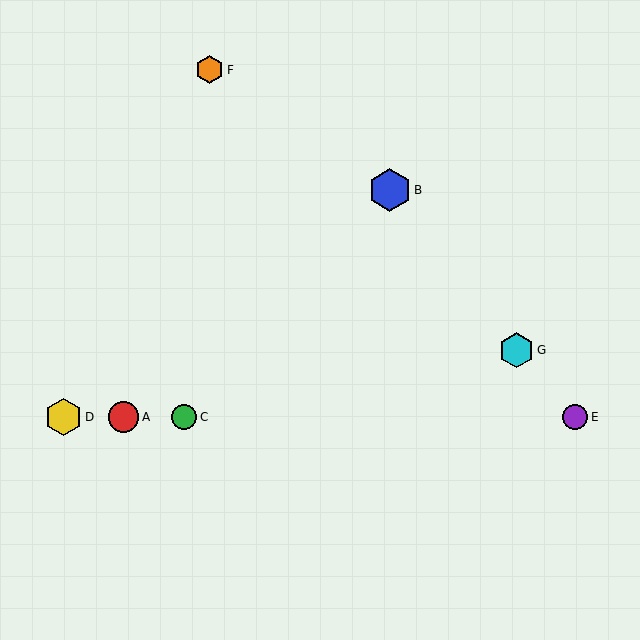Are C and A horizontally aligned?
Yes, both are at y≈417.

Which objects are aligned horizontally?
Objects A, C, D, E are aligned horizontally.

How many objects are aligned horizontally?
4 objects (A, C, D, E) are aligned horizontally.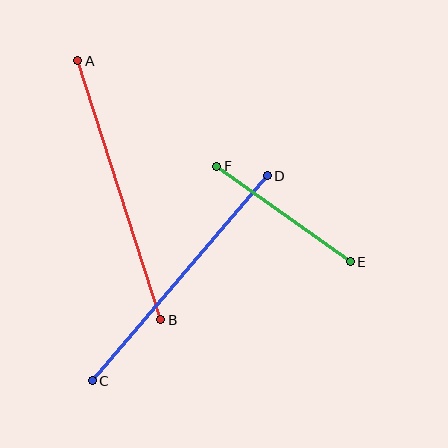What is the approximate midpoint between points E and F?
The midpoint is at approximately (283, 214) pixels.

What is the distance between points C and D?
The distance is approximately 269 pixels.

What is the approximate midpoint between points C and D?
The midpoint is at approximately (180, 278) pixels.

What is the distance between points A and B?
The distance is approximately 272 pixels.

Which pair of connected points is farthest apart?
Points A and B are farthest apart.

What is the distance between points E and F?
The distance is approximately 164 pixels.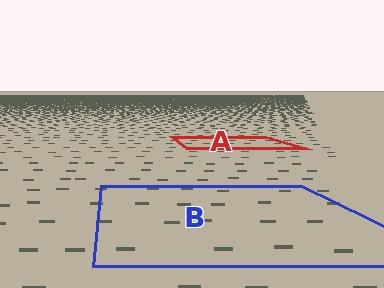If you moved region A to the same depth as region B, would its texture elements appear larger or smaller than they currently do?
They would appear larger. At a closer depth, the same texture elements are projected at a bigger on-screen size.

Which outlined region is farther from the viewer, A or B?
Region A is farther from the viewer — the texture elements inside it appear smaller and more densely packed.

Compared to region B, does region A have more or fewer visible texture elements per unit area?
Region A has more texture elements per unit area — they are packed more densely because it is farther away.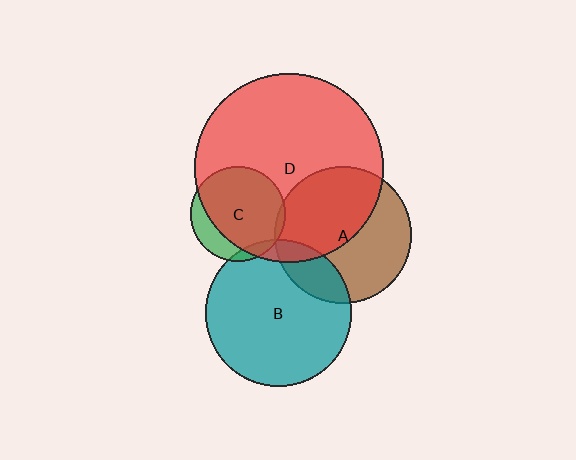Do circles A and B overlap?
Yes.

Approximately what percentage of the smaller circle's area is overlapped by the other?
Approximately 20%.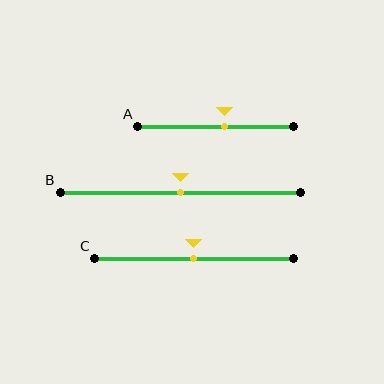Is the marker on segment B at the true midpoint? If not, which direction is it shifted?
Yes, the marker on segment B is at the true midpoint.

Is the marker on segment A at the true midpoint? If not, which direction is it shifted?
No, the marker on segment A is shifted to the right by about 6% of the segment length.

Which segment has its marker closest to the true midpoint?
Segment B has its marker closest to the true midpoint.